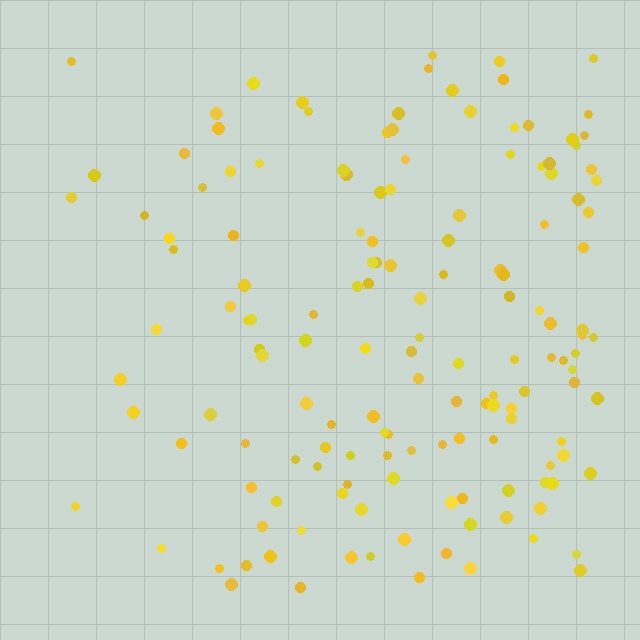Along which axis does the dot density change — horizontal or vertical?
Horizontal.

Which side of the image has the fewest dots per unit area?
The left.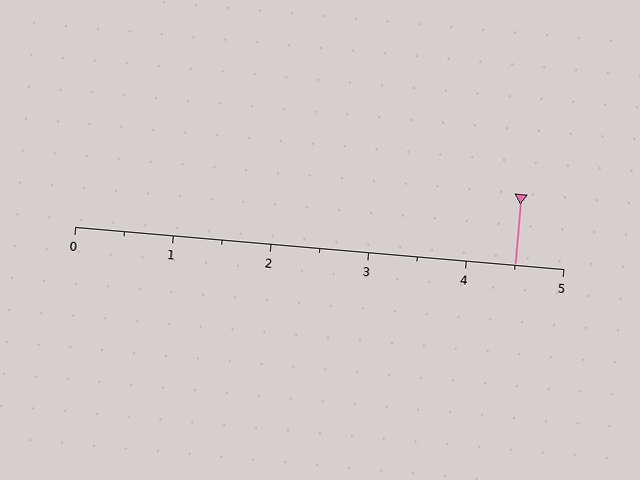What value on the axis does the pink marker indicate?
The marker indicates approximately 4.5.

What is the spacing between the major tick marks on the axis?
The major ticks are spaced 1 apart.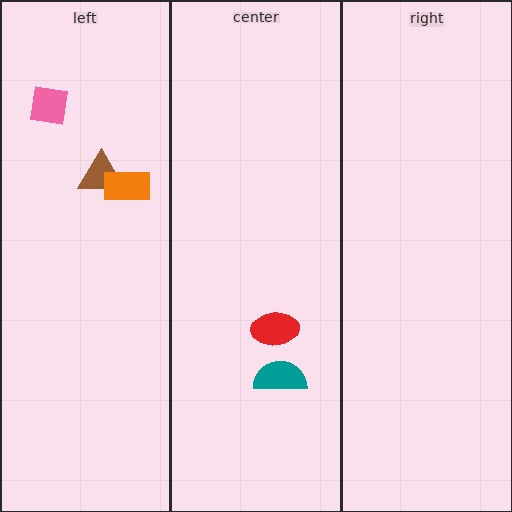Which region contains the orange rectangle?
The left region.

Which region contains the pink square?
The left region.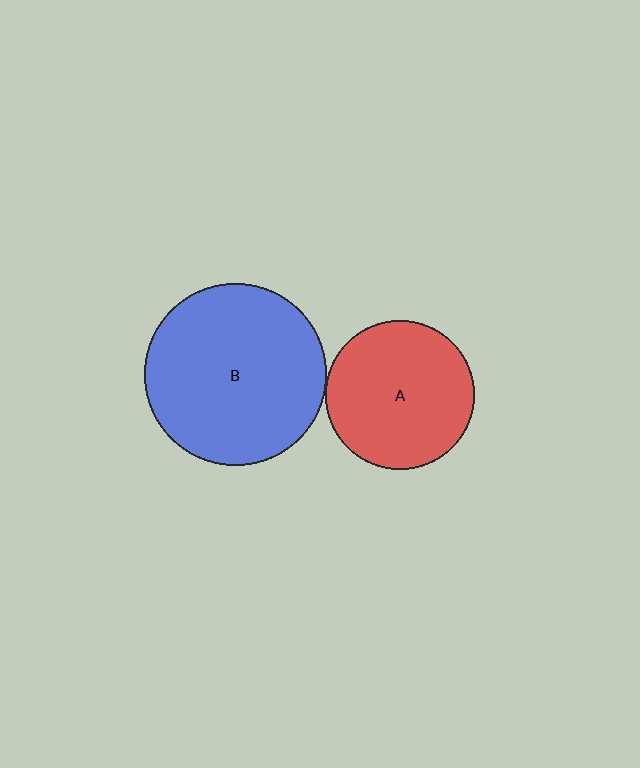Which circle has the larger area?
Circle B (blue).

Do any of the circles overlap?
No, none of the circles overlap.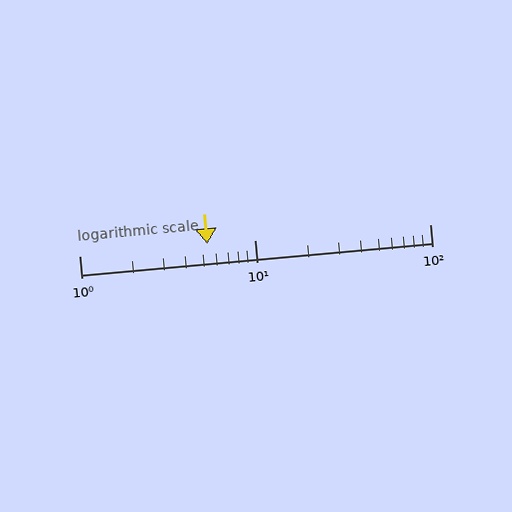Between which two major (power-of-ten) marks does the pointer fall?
The pointer is between 1 and 10.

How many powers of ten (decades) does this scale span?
The scale spans 2 decades, from 1 to 100.